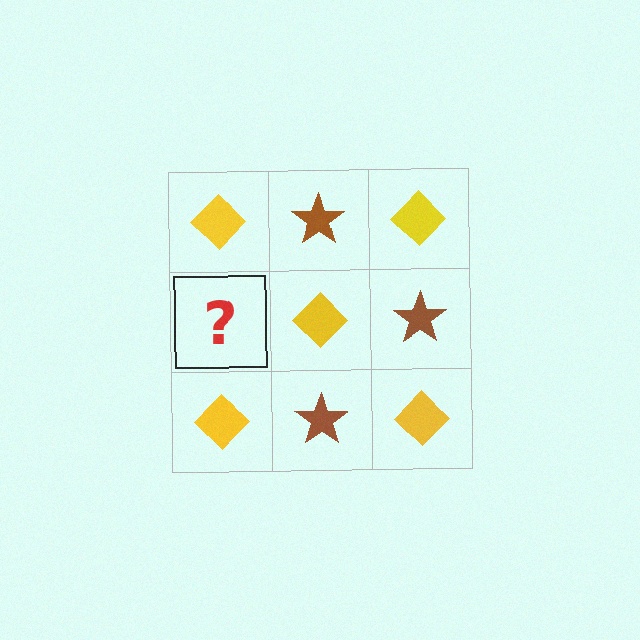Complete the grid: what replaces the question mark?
The question mark should be replaced with a brown star.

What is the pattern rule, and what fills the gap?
The rule is that it alternates yellow diamond and brown star in a checkerboard pattern. The gap should be filled with a brown star.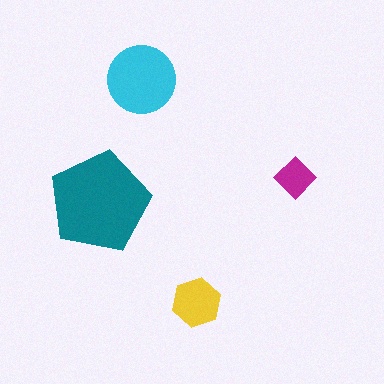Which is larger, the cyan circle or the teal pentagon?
The teal pentagon.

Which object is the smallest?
The magenta diamond.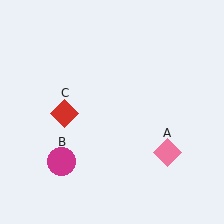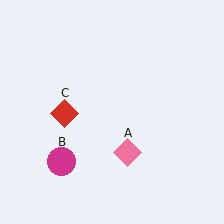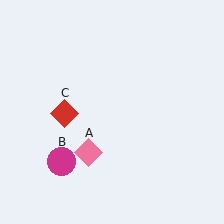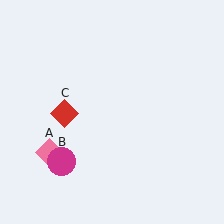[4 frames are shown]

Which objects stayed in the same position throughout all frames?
Magenta circle (object B) and red diamond (object C) remained stationary.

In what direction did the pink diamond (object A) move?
The pink diamond (object A) moved left.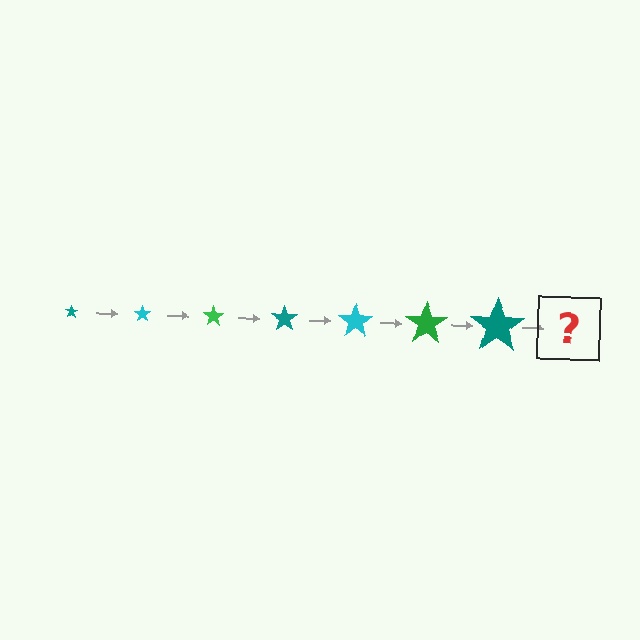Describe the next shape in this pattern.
It should be a cyan star, larger than the previous one.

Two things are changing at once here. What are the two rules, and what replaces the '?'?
The two rules are that the star grows larger each step and the color cycles through teal, cyan, and green. The '?' should be a cyan star, larger than the previous one.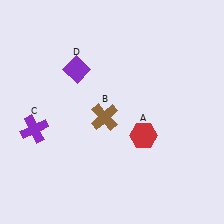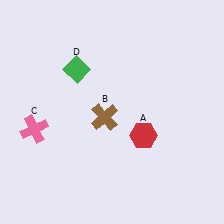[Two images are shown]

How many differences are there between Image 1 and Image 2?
There are 2 differences between the two images.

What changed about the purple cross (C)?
In Image 1, C is purple. In Image 2, it changed to pink.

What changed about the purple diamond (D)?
In Image 1, D is purple. In Image 2, it changed to green.